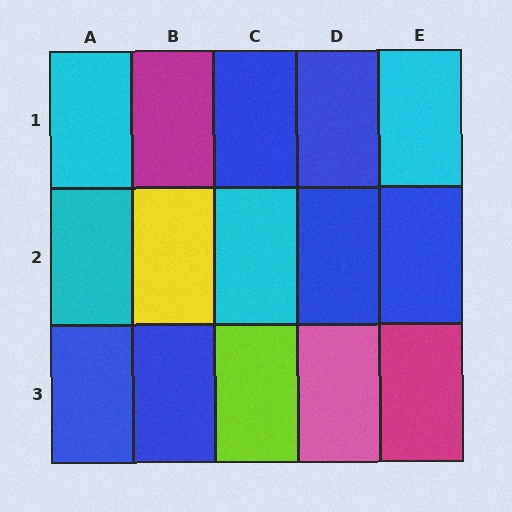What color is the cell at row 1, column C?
Blue.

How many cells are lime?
1 cell is lime.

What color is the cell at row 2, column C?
Cyan.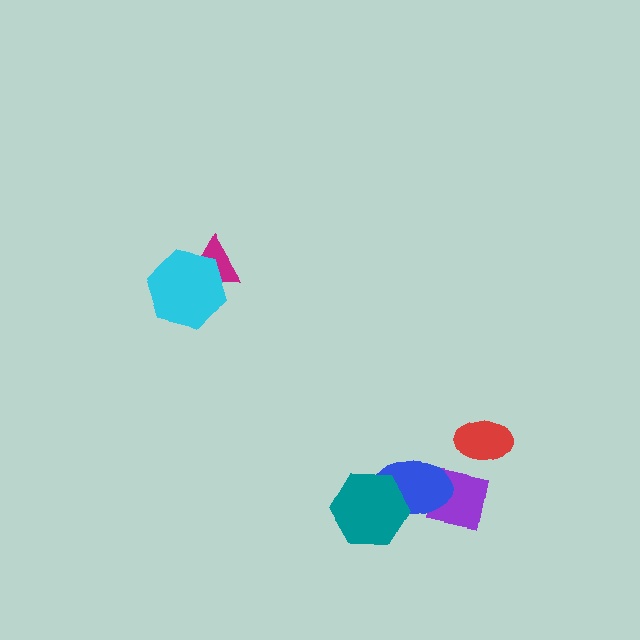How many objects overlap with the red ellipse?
0 objects overlap with the red ellipse.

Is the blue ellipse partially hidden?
Yes, it is partially covered by another shape.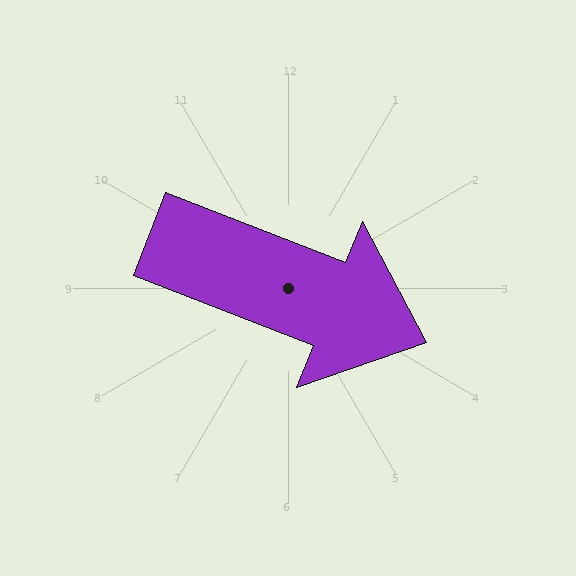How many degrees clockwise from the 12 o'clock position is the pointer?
Approximately 111 degrees.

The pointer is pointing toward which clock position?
Roughly 4 o'clock.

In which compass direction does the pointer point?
East.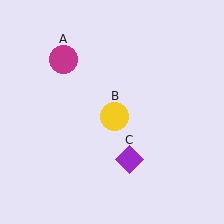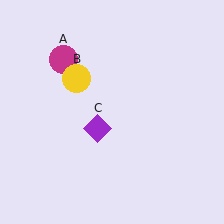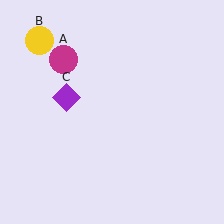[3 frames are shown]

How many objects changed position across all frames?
2 objects changed position: yellow circle (object B), purple diamond (object C).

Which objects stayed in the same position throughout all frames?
Magenta circle (object A) remained stationary.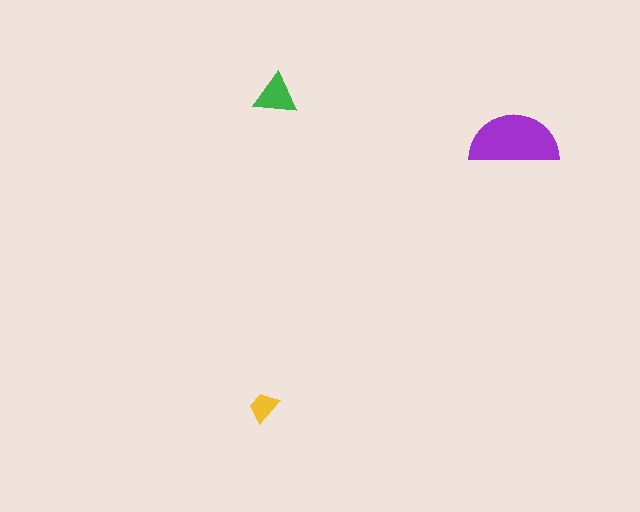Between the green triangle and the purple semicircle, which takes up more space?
The purple semicircle.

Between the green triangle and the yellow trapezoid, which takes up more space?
The green triangle.